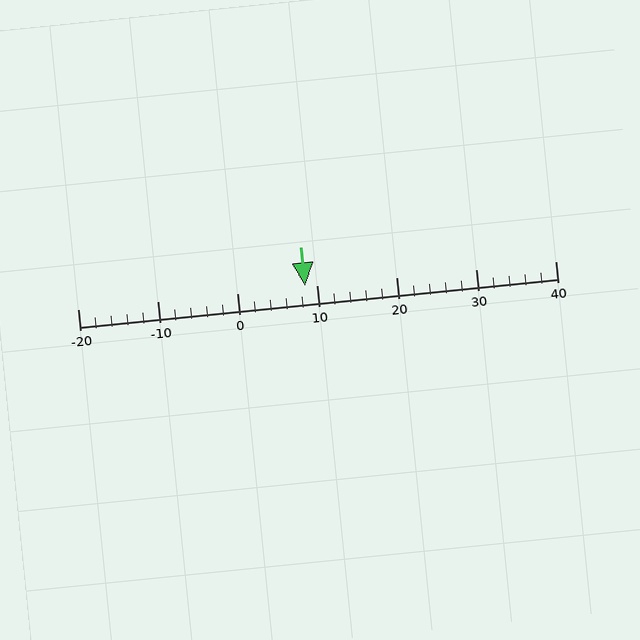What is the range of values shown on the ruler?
The ruler shows values from -20 to 40.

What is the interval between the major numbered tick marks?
The major tick marks are spaced 10 units apart.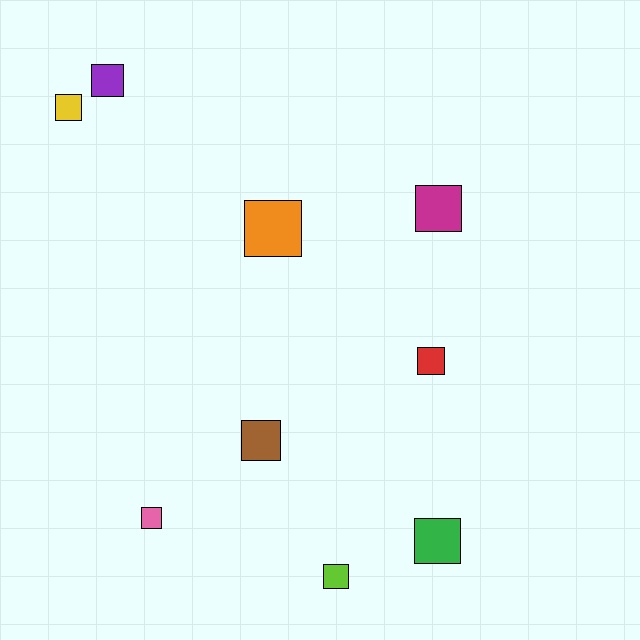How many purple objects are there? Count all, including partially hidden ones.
There is 1 purple object.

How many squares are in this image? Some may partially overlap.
There are 9 squares.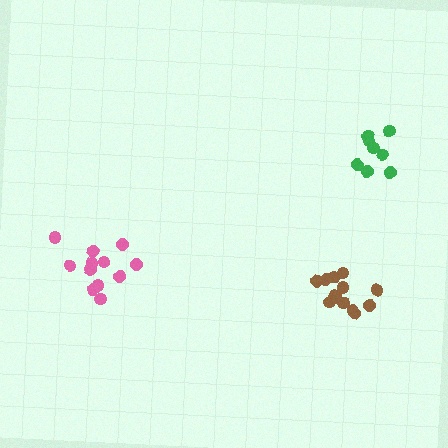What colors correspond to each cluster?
The clusters are colored: pink, brown, green.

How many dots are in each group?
Group 1: 12 dots, Group 2: 13 dots, Group 3: 8 dots (33 total).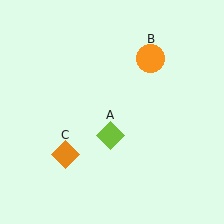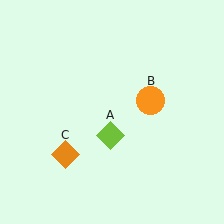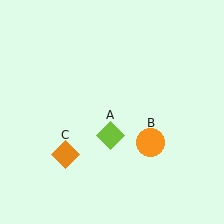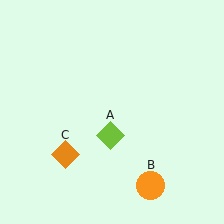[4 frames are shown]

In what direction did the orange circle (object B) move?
The orange circle (object B) moved down.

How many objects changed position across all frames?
1 object changed position: orange circle (object B).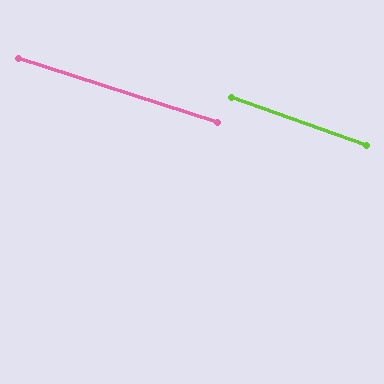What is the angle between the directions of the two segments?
Approximately 2 degrees.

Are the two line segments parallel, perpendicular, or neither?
Parallel — their directions differ by only 1.6°.